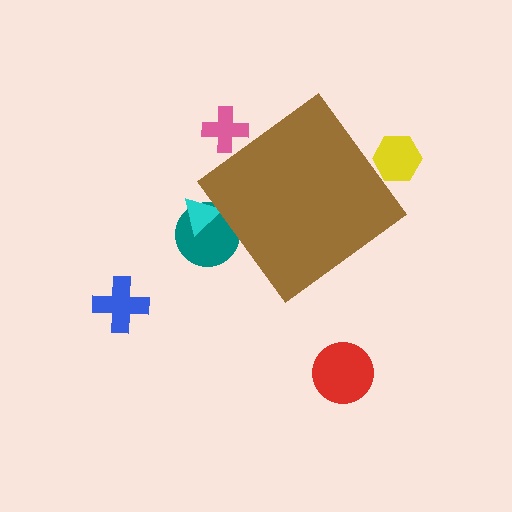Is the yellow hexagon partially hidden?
Yes, the yellow hexagon is partially hidden behind the brown diamond.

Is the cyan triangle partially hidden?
Yes, the cyan triangle is partially hidden behind the brown diamond.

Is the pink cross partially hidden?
Yes, the pink cross is partially hidden behind the brown diamond.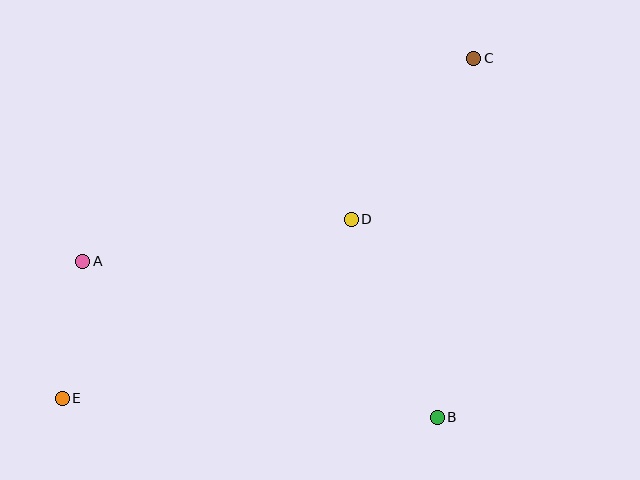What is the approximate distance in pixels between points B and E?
The distance between B and E is approximately 376 pixels.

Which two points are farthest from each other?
Points C and E are farthest from each other.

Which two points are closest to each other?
Points A and E are closest to each other.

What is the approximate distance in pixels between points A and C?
The distance between A and C is approximately 441 pixels.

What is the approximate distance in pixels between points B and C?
The distance between B and C is approximately 361 pixels.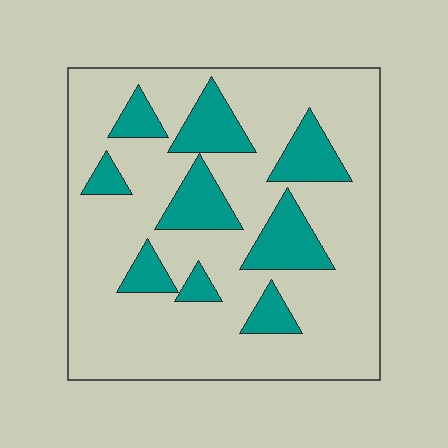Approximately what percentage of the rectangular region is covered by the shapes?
Approximately 20%.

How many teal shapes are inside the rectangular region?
9.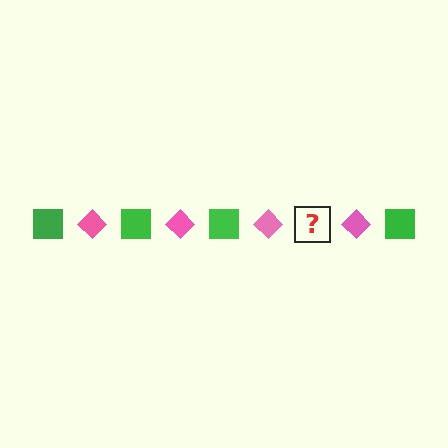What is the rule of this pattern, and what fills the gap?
The rule is that the pattern alternates between green square and pink diamond. The gap should be filled with a green square.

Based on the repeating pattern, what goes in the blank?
The blank should be a green square.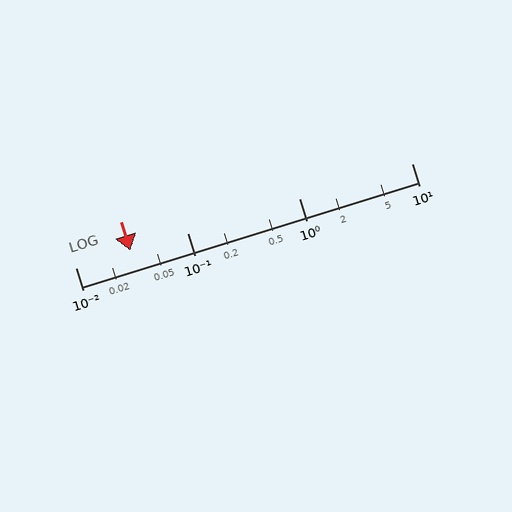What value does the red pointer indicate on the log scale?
The pointer indicates approximately 0.031.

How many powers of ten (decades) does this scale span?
The scale spans 3 decades, from 0.01 to 10.